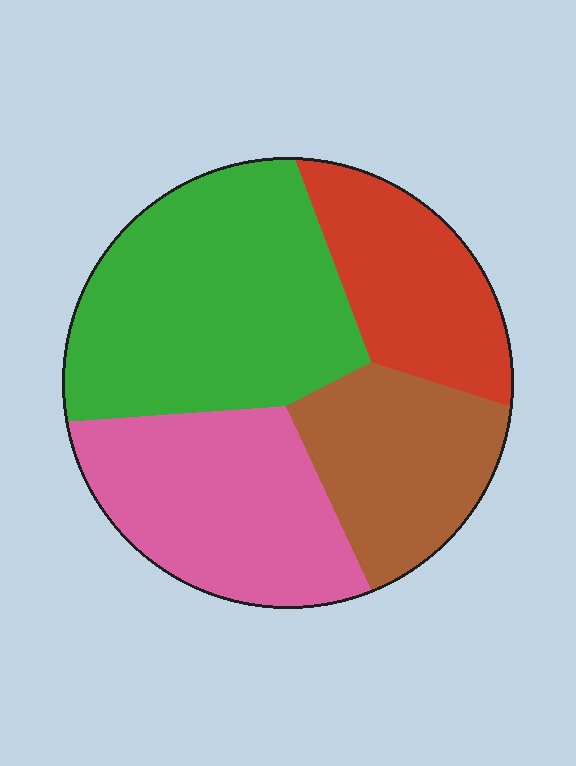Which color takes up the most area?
Green, at roughly 35%.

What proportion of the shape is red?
Red covers about 20% of the shape.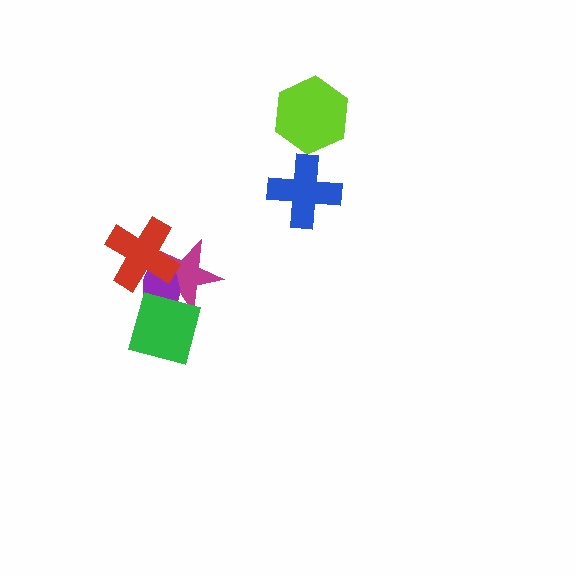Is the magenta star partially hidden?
Yes, it is partially covered by another shape.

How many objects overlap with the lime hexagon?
0 objects overlap with the lime hexagon.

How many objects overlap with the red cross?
2 objects overlap with the red cross.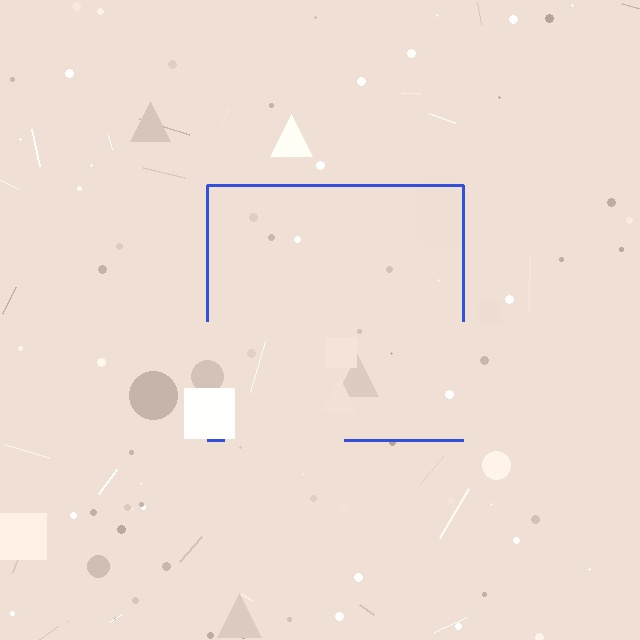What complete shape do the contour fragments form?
The contour fragments form a square.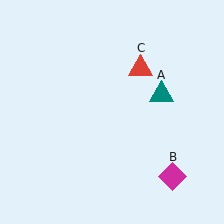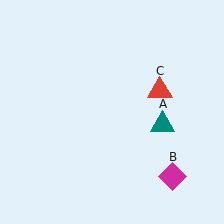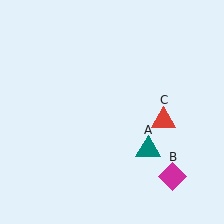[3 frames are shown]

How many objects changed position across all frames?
2 objects changed position: teal triangle (object A), red triangle (object C).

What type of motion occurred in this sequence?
The teal triangle (object A), red triangle (object C) rotated clockwise around the center of the scene.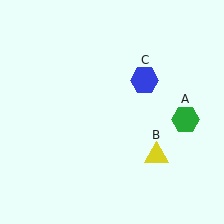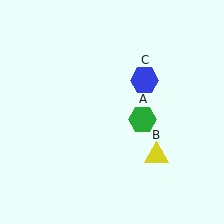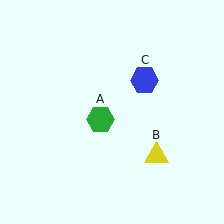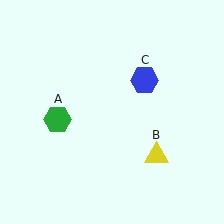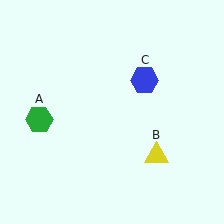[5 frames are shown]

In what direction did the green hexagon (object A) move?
The green hexagon (object A) moved left.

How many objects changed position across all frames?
1 object changed position: green hexagon (object A).